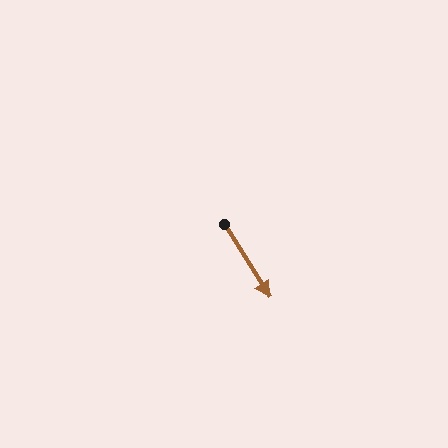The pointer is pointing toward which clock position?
Roughly 5 o'clock.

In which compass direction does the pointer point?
Southeast.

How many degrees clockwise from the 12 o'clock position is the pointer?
Approximately 148 degrees.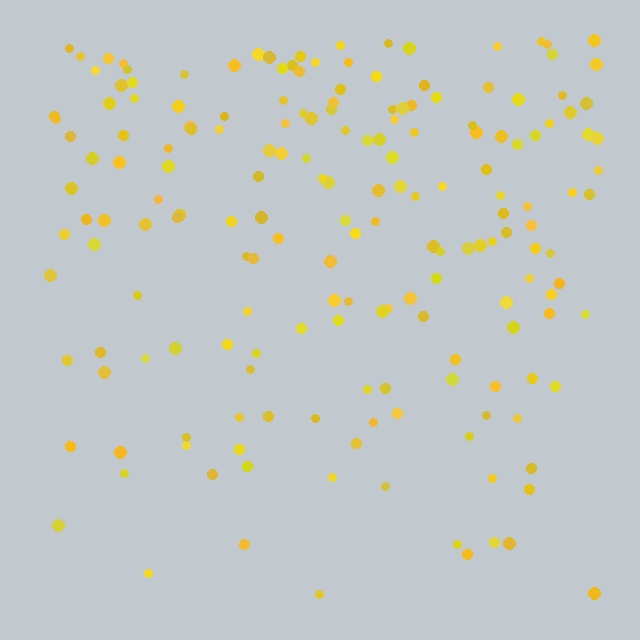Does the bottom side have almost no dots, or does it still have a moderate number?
Still a moderate number, just noticeably fewer than the top.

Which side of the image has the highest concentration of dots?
The top.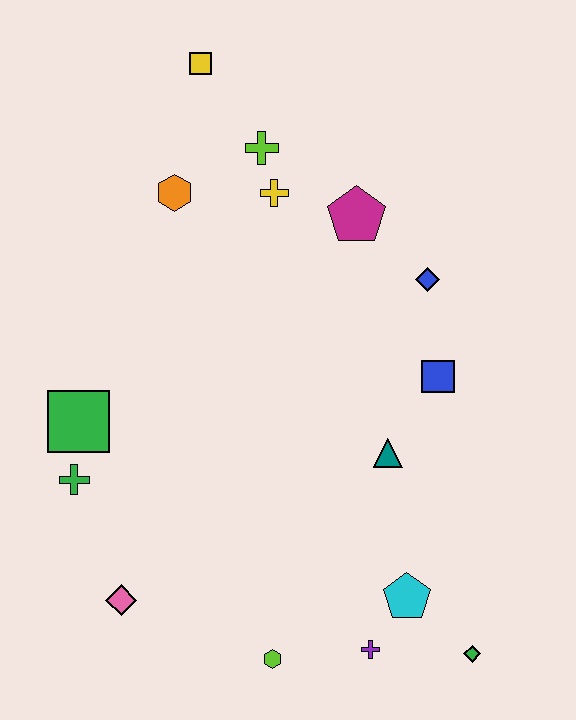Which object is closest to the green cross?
The green square is closest to the green cross.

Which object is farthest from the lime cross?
The green diamond is farthest from the lime cross.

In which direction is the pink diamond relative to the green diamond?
The pink diamond is to the left of the green diamond.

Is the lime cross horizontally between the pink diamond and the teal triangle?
Yes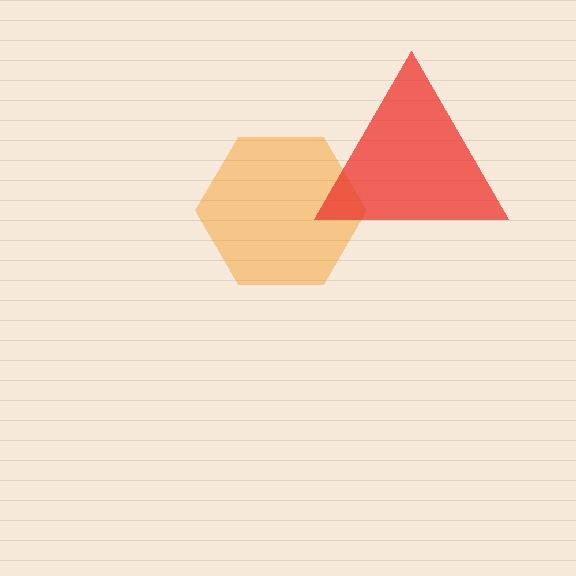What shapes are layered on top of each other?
The layered shapes are: an orange hexagon, a red triangle.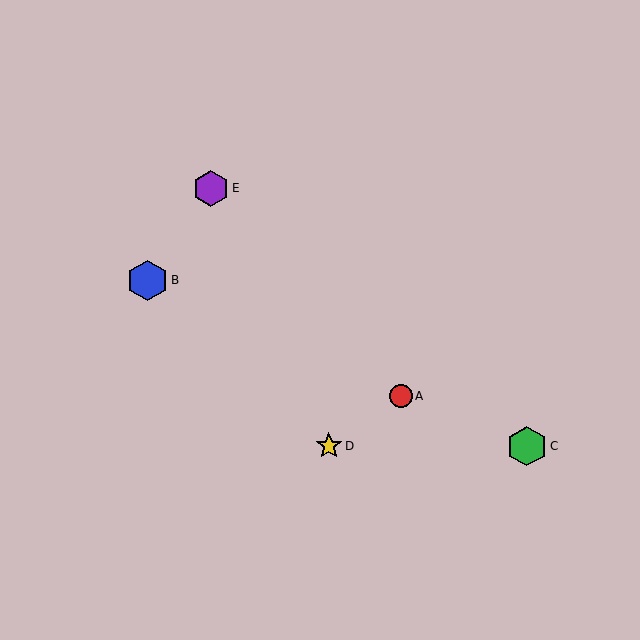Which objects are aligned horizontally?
Objects C, D are aligned horizontally.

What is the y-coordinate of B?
Object B is at y≈280.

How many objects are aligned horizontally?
2 objects (C, D) are aligned horizontally.